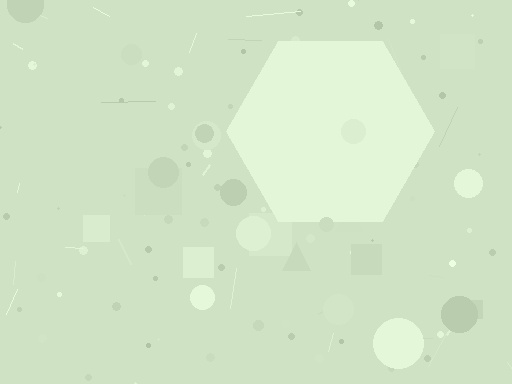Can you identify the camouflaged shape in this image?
The camouflaged shape is a hexagon.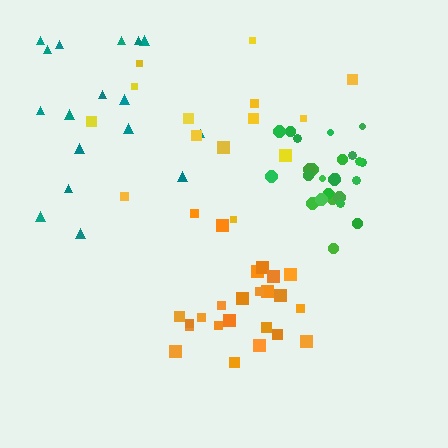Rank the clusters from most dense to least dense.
green, orange, teal, yellow.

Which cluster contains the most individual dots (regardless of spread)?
Green (25).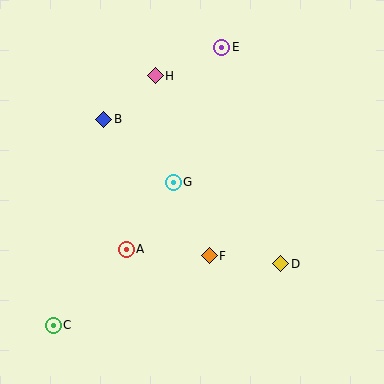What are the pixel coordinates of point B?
Point B is at (104, 119).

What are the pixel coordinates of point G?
Point G is at (173, 182).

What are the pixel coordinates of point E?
Point E is at (222, 47).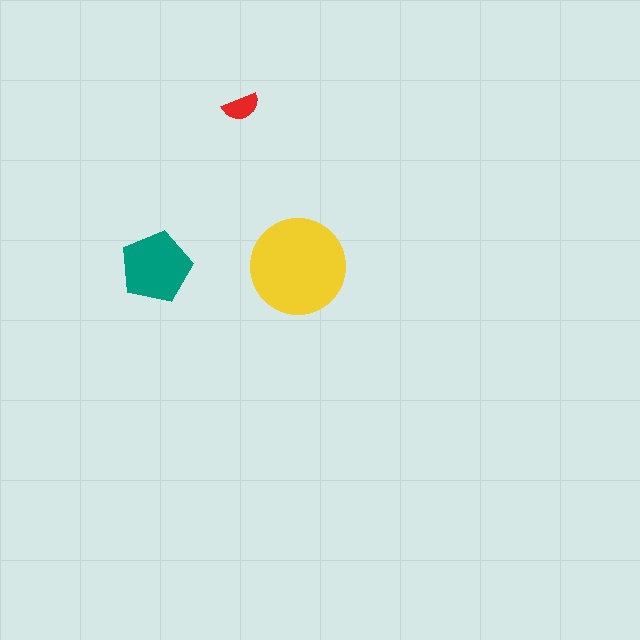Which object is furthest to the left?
The teal pentagon is leftmost.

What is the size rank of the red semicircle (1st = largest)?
3rd.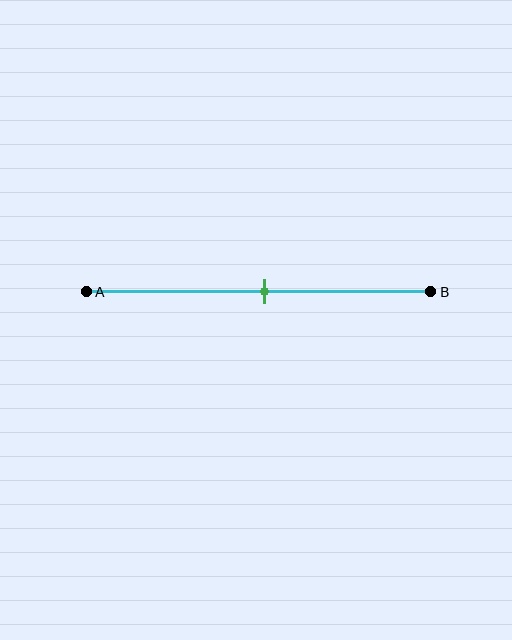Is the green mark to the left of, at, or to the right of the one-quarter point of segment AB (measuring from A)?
The green mark is to the right of the one-quarter point of segment AB.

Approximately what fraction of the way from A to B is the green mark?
The green mark is approximately 50% of the way from A to B.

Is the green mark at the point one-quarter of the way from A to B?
No, the mark is at about 50% from A, not at the 25% one-quarter point.